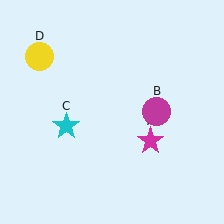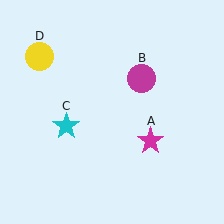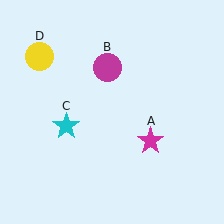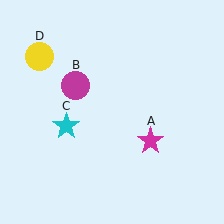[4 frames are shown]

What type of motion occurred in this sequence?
The magenta circle (object B) rotated counterclockwise around the center of the scene.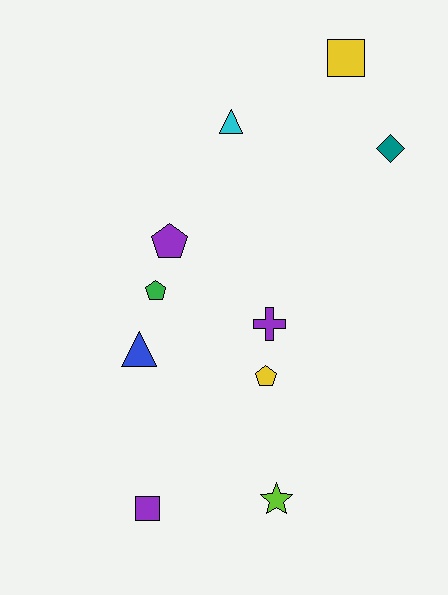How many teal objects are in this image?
There is 1 teal object.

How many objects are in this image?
There are 10 objects.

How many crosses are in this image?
There is 1 cross.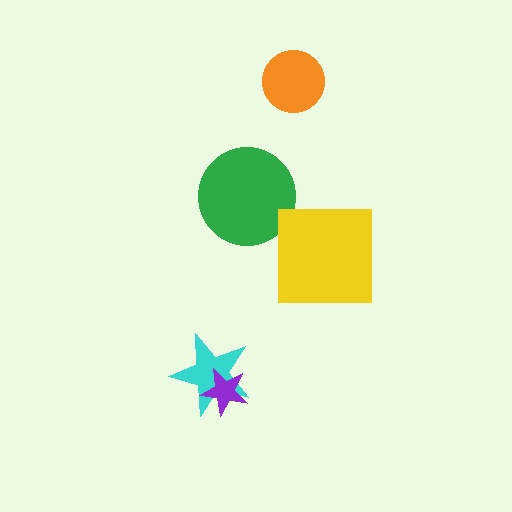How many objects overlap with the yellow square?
0 objects overlap with the yellow square.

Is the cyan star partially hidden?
Yes, it is partially covered by another shape.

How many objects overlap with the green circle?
0 objects overlap with the green circle.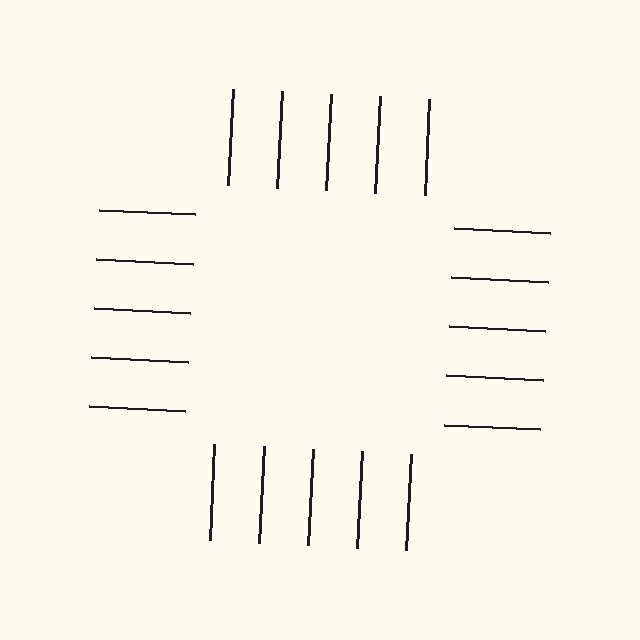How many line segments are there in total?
20 — 5 along each of the 4 edges.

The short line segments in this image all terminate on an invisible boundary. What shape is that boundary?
An illusory square — the line segments terminate on its edges but no continuous stroke is drawn.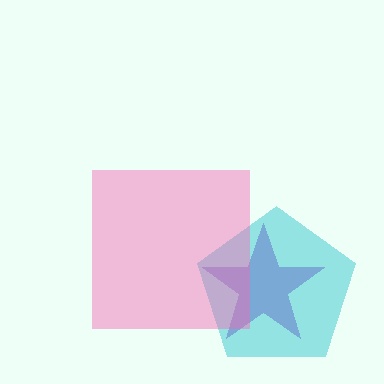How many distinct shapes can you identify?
There are 3 distinct shapes: a purple star, a cyan pentagon, a pink square.